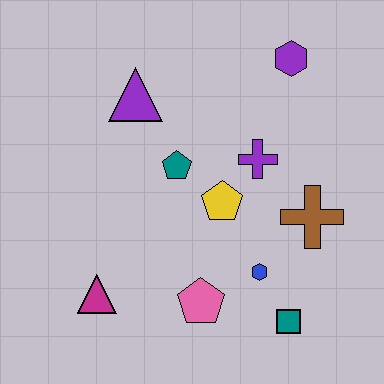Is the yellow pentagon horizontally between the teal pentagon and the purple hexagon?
Yes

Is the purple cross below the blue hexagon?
No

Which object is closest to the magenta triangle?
The pink pentagon is closest to the magenta triangle.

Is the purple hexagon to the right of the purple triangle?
Yes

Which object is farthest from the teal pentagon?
The teal square is farthest from the teal pentagon.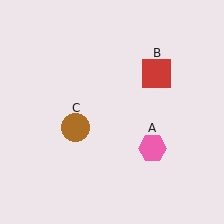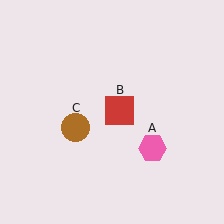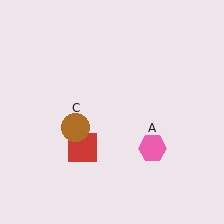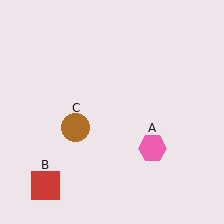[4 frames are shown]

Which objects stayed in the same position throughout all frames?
Pink hexagon (object A) and brown circle (object C) remained stationary.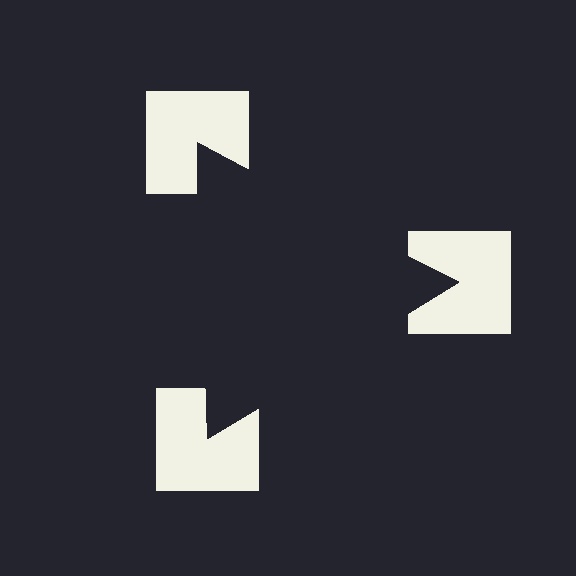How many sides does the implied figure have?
3 sides.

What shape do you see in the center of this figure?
An illusory triangle — its edges are inferred from the aligned wedge cuts in the notched squares, not physically drawn.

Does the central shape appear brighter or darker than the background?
It typically appears slightly darker than the background, even though no actual brightness change is drawn.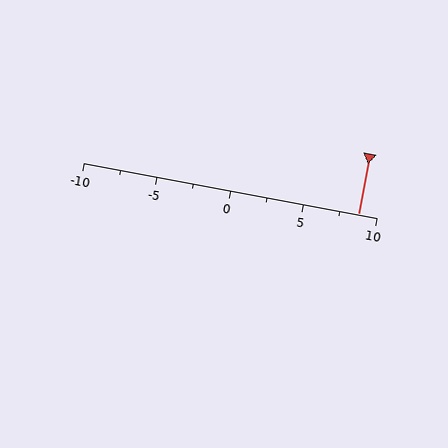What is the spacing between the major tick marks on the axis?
The major ticks are spaced 5 apart.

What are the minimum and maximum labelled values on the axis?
The axis runs from -10 to 10.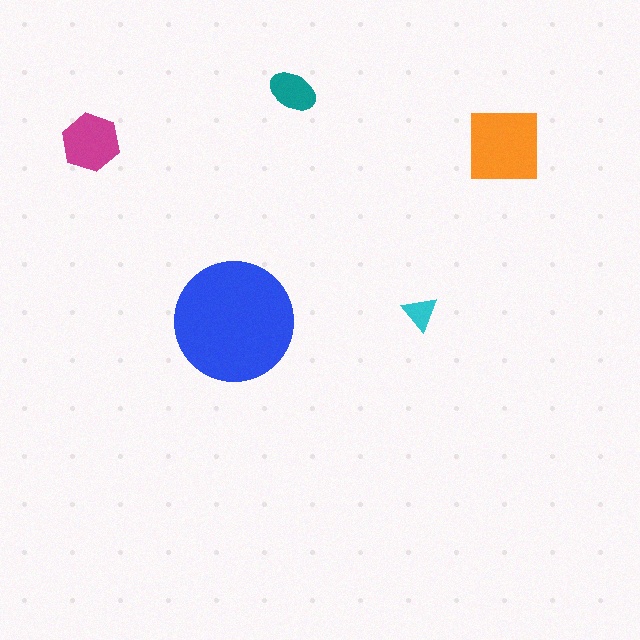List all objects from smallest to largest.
The cyan triangle, the teal ellipse, the magenta hexagon, the orange square, the blue circle.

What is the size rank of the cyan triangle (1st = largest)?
5th.